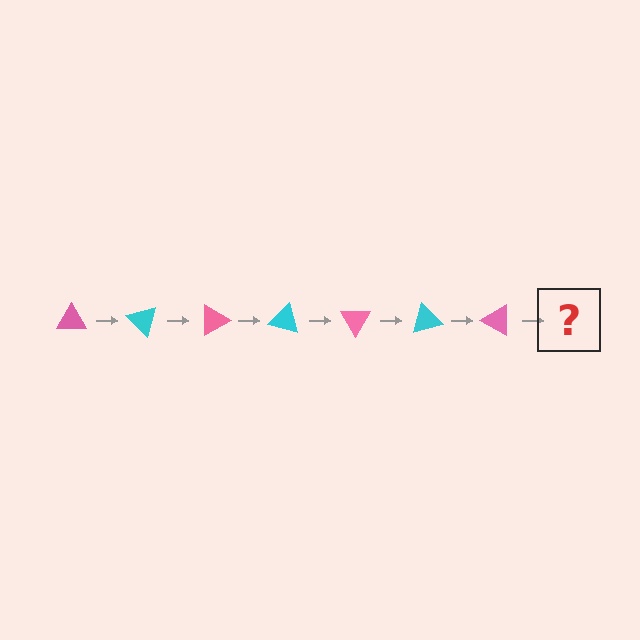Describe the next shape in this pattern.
It should be a cyan triangle, rotated 315 degrees from the start.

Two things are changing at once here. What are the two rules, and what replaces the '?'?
The two rules are that it rotates 45 degrees each step and the color cycles through pink and cyan. The '?' should be a cyan triangle, rotated 315 degrees from the start.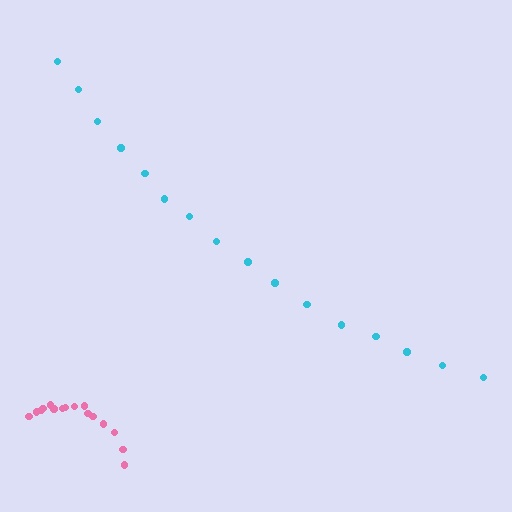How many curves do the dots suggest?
There are 2 distinct paths.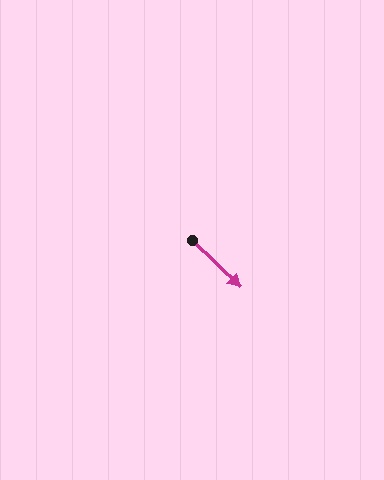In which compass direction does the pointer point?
Southeast.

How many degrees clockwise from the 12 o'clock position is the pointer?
Approximately 134 degrees.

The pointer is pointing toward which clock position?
Roughly 4 o'clock.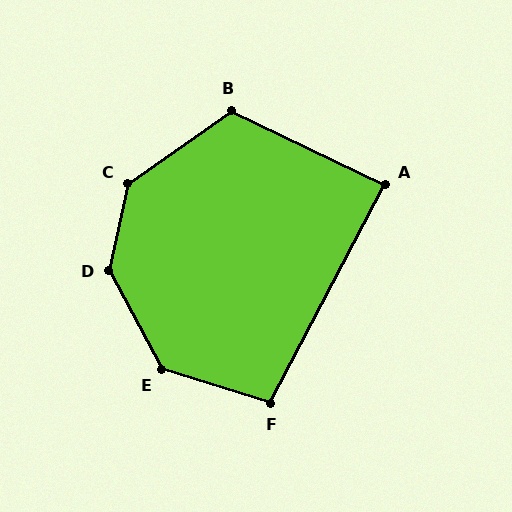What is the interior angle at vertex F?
Approximately 100 degrees (obtuse).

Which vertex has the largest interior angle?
D, at approximately 140 degrees.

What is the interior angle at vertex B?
Approximately 119 degrees (obtuse).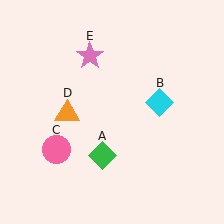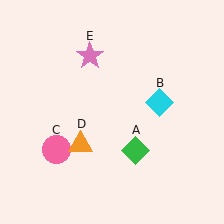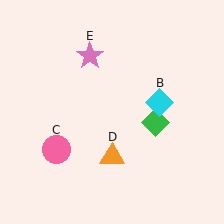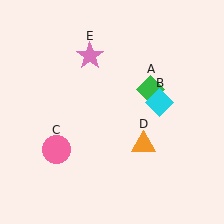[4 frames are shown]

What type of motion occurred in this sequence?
The green diamond (object A), orange triangle (object D) rotated counterclockwise around the center of the scene.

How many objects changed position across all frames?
2 objects changed position: green diamond (object A), orange triangle (object D).